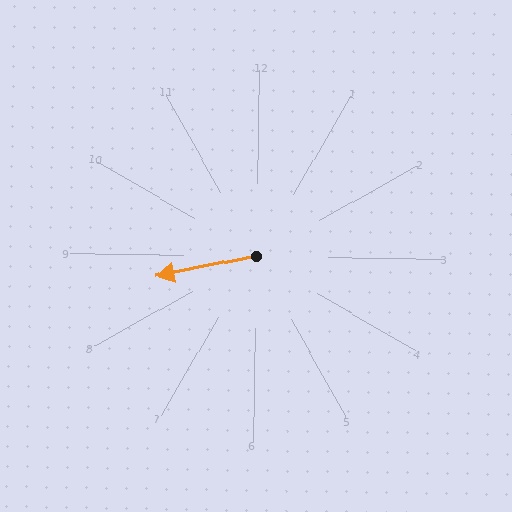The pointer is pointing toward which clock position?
Roughly 9 o'clock.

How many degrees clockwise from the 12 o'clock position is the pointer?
Approximately 258 degrees.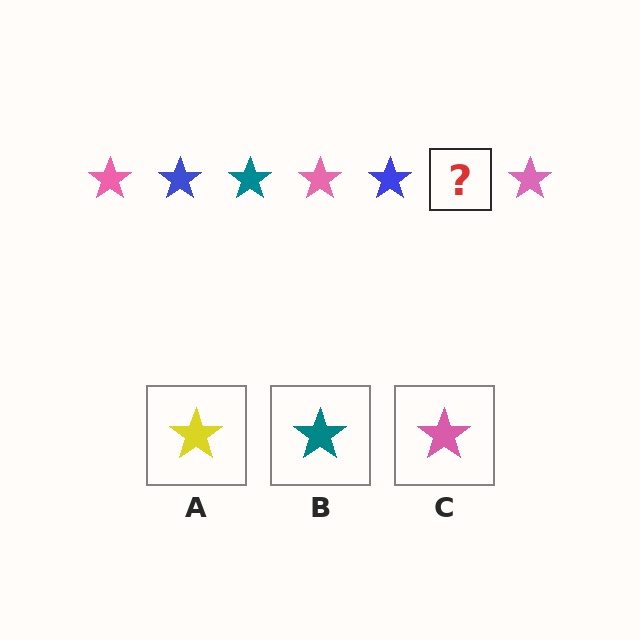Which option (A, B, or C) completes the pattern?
B.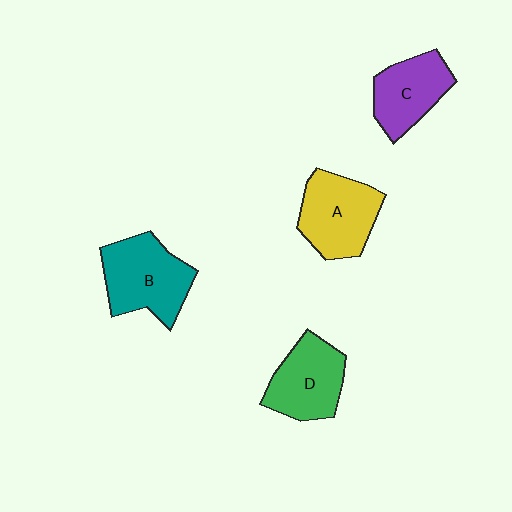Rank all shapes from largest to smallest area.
From largest to smallest: B (teal), A (yellow), D (green), C (purple).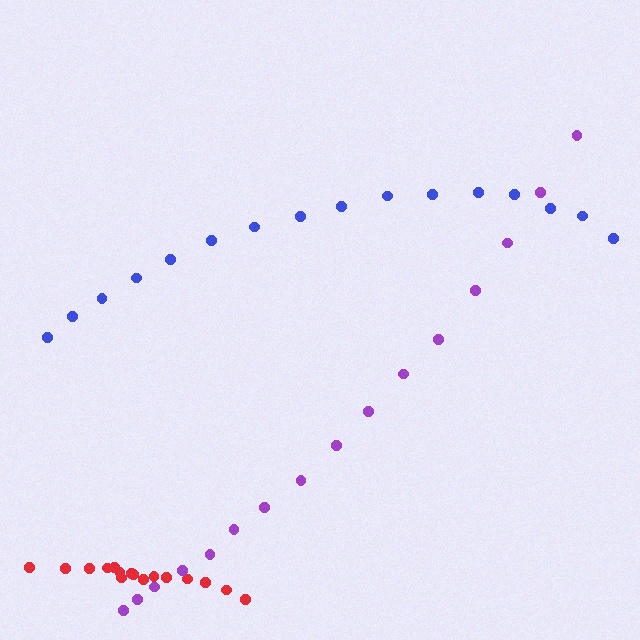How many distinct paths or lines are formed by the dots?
There are 3 distinct paths.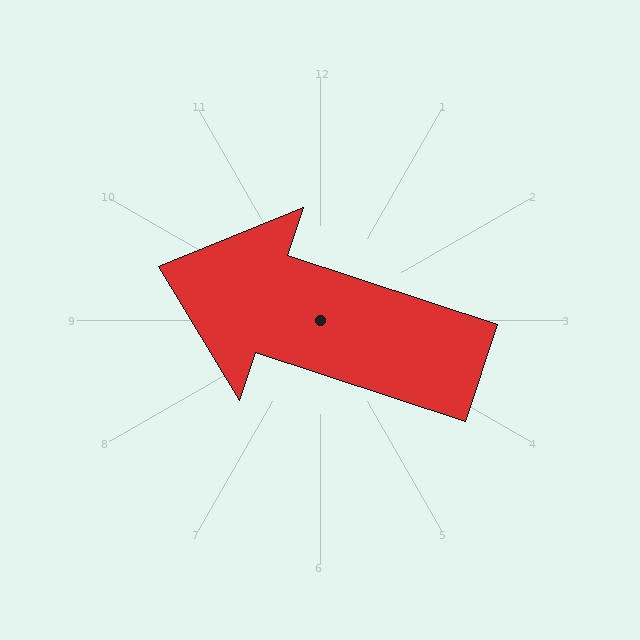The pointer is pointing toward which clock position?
Roughly 10 o'clock.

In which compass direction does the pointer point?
West.